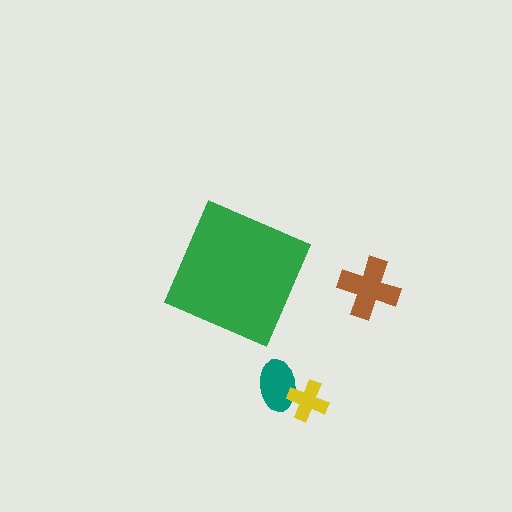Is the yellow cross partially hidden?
No, the yellow cross is fully visible.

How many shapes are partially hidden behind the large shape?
0 shapes are partially hidden.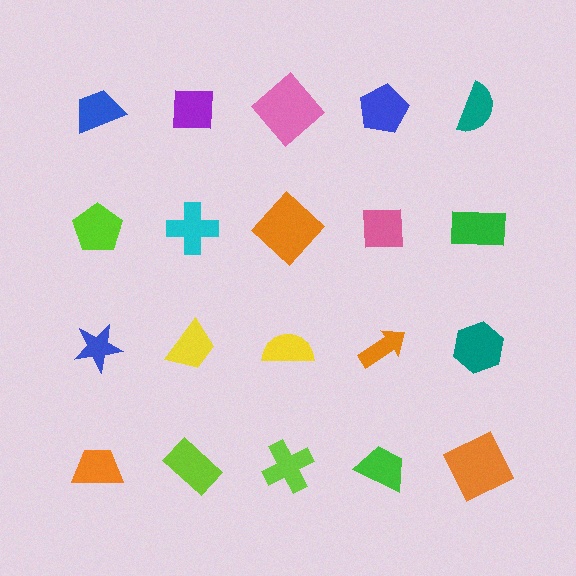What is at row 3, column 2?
A yellow trapezoid.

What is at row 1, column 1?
A blue trapezoid.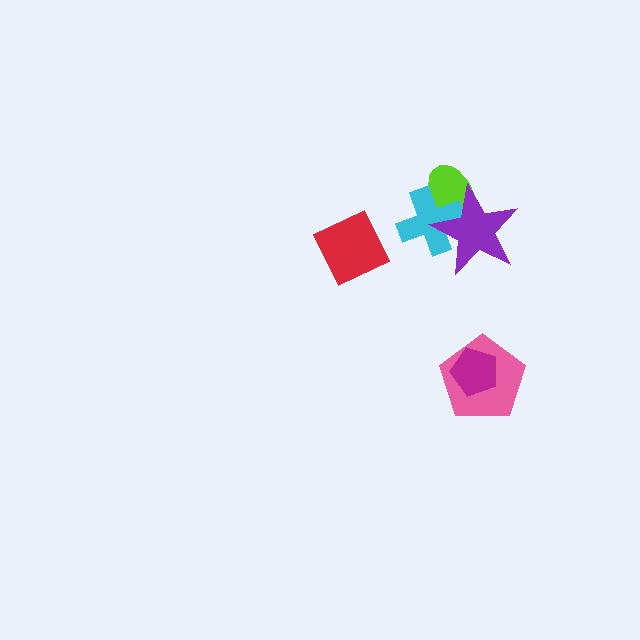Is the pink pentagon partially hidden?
Yes, it is partially covered by another shape.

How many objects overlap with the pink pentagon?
1 object overlaps with the pink pentagon.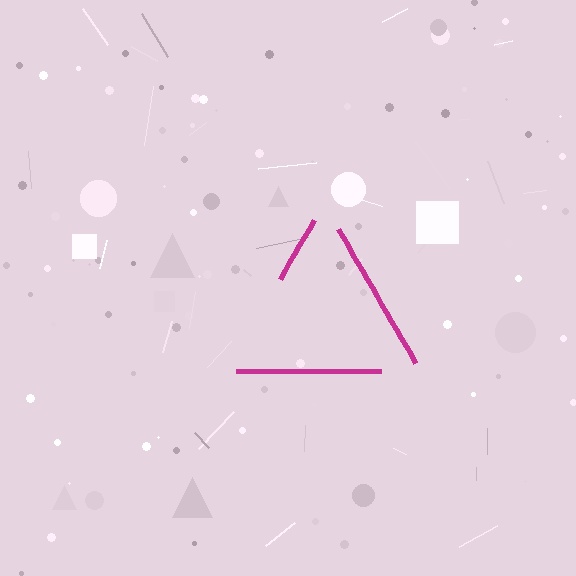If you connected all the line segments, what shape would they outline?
They would outline a triangle.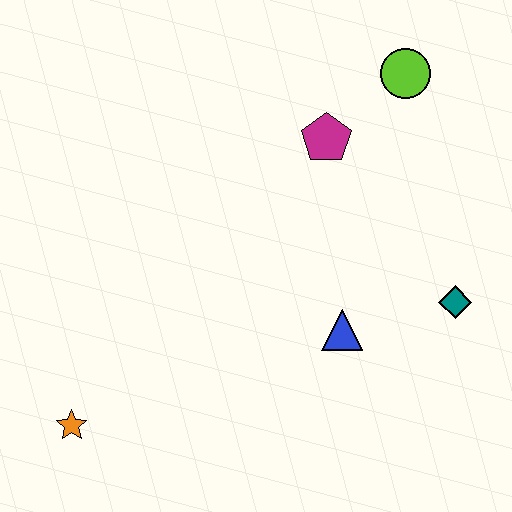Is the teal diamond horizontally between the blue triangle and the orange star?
No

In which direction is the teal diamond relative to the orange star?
The teal diamond is to the right of the orange star.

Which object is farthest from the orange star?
The lime circle is farthest from the orange star.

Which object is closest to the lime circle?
The magenta pentagon is closest to the lime circle.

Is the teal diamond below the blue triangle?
No